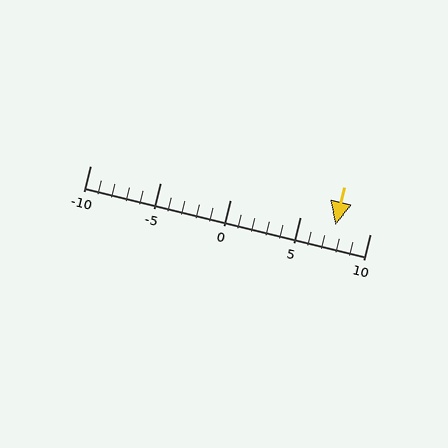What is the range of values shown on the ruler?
The ruler shows values from -10 to 10.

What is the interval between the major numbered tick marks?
The major tick marks are spaced 5 units apart.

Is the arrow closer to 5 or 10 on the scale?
The arrow is closer to 10.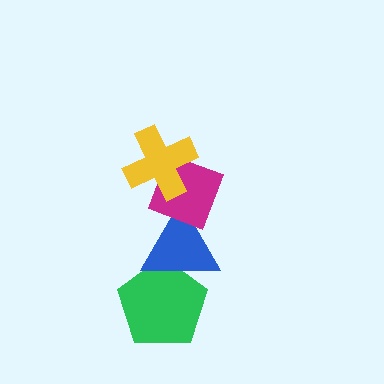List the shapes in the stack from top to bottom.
From top to bottom: the yellow cross, the magenta diamond, the blue triangle, the green pentagon.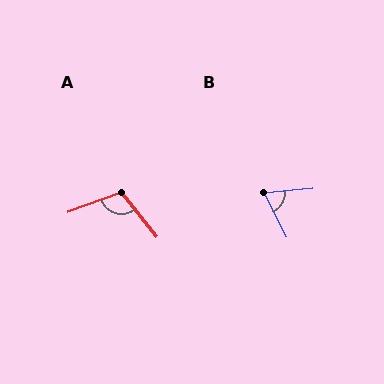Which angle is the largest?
A, at approximately 109 degrees.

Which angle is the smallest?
B, at approximately 68 degrees.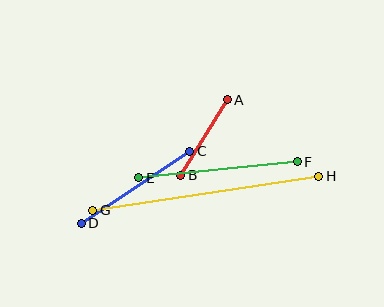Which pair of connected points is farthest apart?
Points G and H are farthest apart.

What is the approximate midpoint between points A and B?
The midpoint is at approximately (204, 137) pixels.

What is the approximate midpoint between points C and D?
The midpoint is at approximately (136, 187) pixels.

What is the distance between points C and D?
The distance is approximately 130 pixels.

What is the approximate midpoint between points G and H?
The midpoint is at approximately (206, 193) pixels.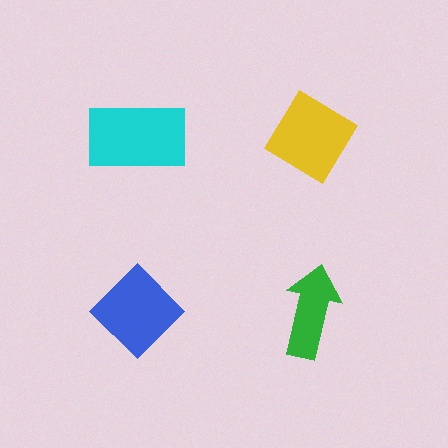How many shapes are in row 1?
2 shapes.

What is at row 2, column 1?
A blue diamond.